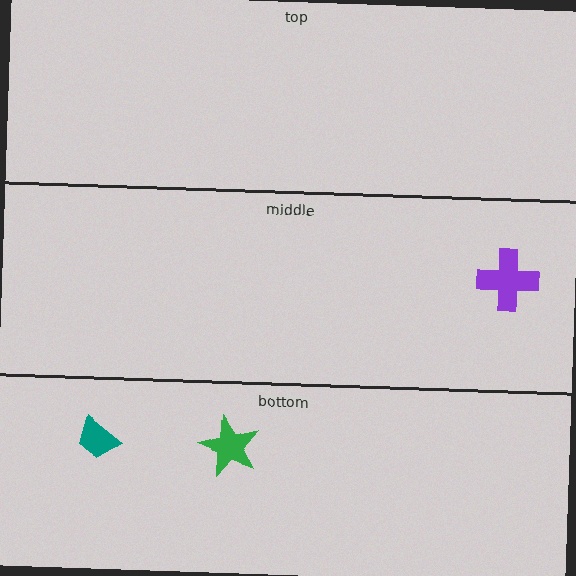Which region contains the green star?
The bottom region.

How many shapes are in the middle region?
1.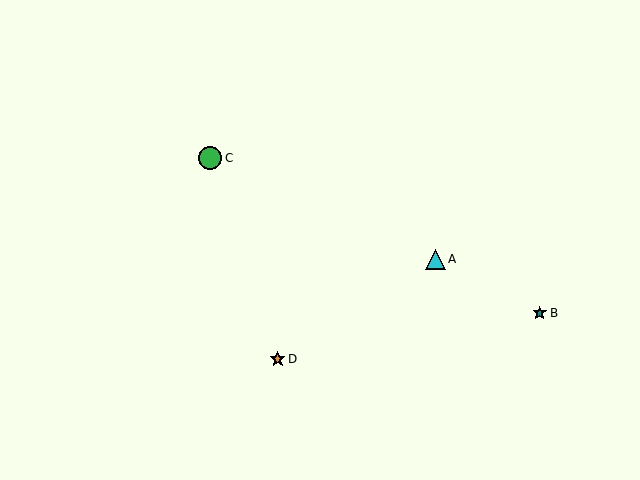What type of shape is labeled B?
Shape B is a teal star.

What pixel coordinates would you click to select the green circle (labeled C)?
Click at (210, 158) to select the green circle C.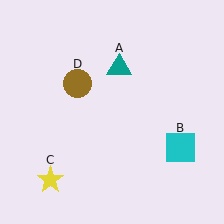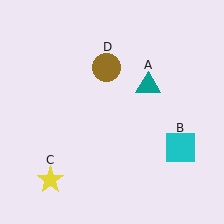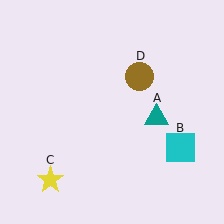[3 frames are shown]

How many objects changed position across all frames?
2 objects changed position: teal triangle (object A), brown circle (object D).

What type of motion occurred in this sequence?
The teal triangle (object A), brown circle (object D) rotated clockwise around the center of the scene.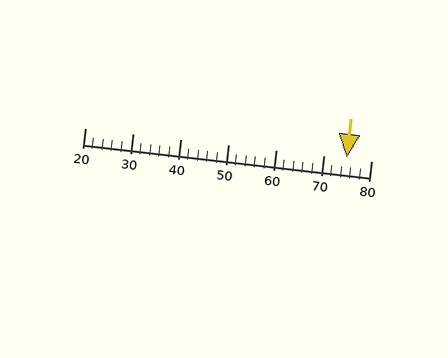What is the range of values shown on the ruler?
The ruler shows values from 20 to 80.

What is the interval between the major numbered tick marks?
The major tick marks are spaced 10 units apart.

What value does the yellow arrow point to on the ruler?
The yellow arrow points to approximately 75.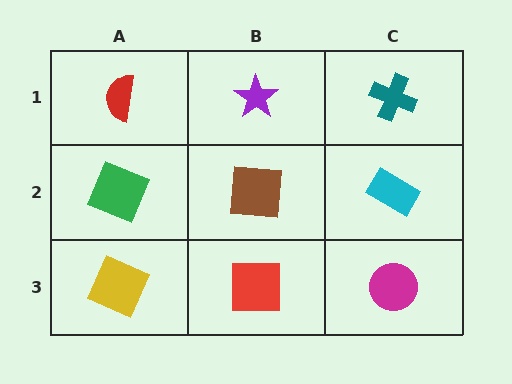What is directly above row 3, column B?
A brown square.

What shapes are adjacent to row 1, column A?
A green square (row 2, column A), a purple star (row 1, column B).